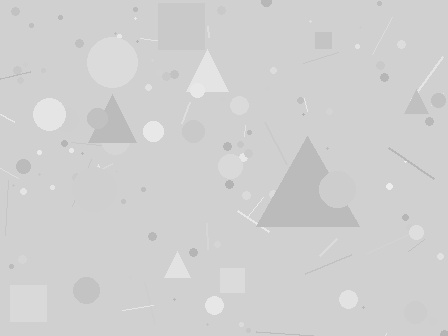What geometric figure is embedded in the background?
A triangle is embedded in the background.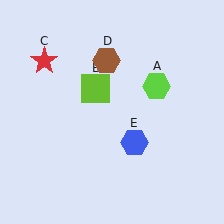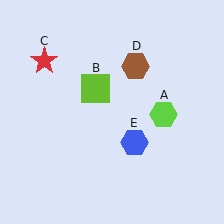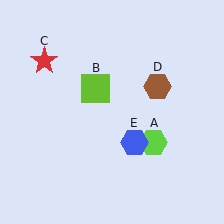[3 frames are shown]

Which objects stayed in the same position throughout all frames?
Lime square (object B) and red star (object C) and blue hexagon (object E) remained stationary.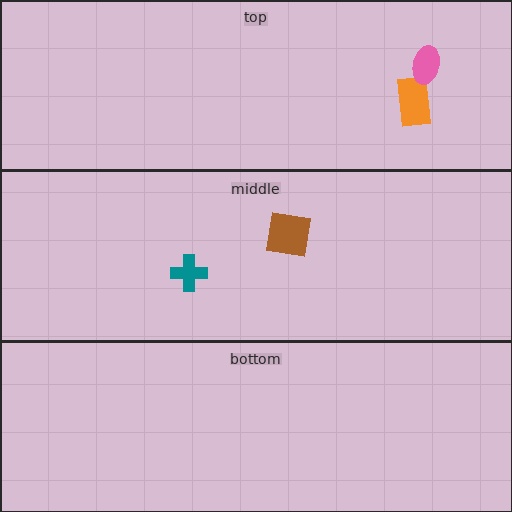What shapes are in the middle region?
The teal cross, the brown square.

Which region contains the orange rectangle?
The top region.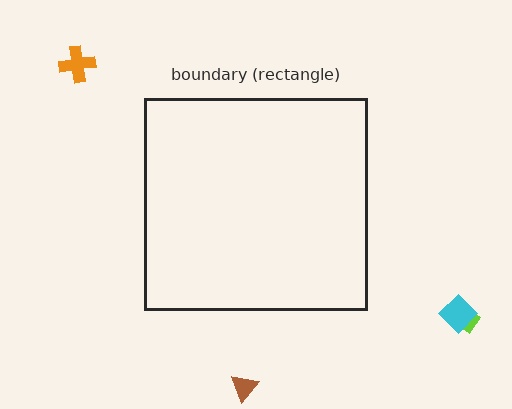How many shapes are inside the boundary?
0 inside, 4 outside.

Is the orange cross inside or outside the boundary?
Outside.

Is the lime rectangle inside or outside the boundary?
Outside.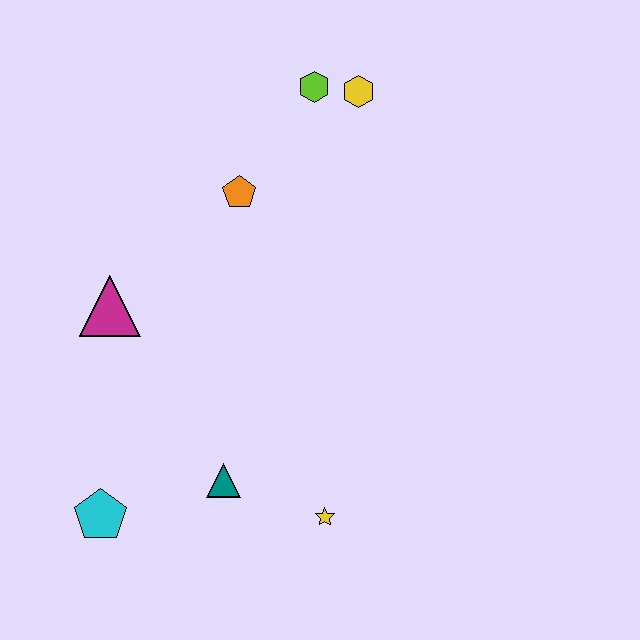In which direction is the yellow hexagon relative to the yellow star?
The yellow hexagon is above the yellow star.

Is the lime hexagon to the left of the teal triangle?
No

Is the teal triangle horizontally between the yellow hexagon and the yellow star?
No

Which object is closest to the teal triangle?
The yellow star is closest to the teal triangle.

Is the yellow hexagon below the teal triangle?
No